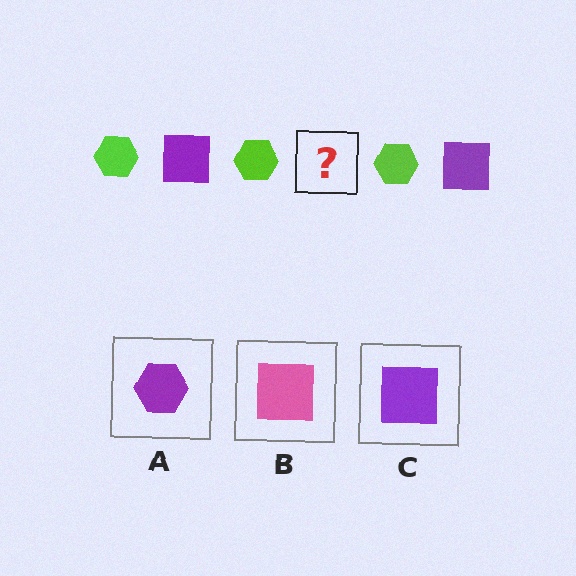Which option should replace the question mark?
Option C.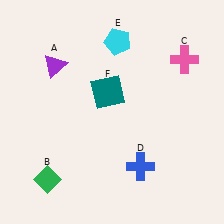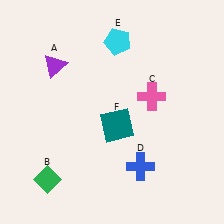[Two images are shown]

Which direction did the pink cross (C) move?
The pink cross (C) moved down.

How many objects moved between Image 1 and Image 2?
2 objects moved between the two images.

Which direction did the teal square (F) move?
The teal square (F) moved down.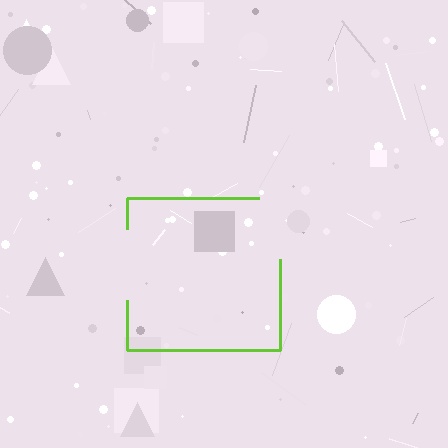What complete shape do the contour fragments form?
The contour fragments form a square.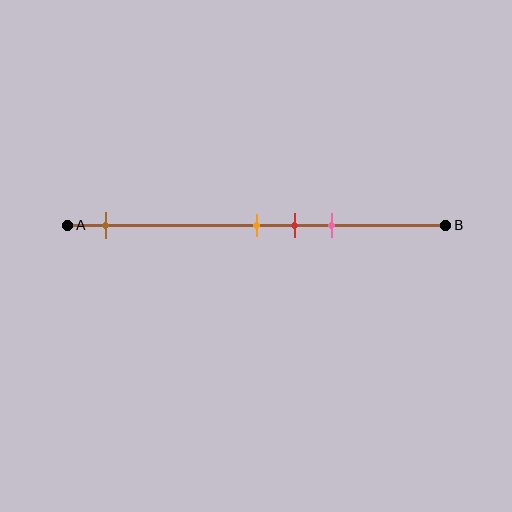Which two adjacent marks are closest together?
The orange and red marks are the closest adjacent pair.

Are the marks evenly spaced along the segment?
No, the marks are not evenly spaced.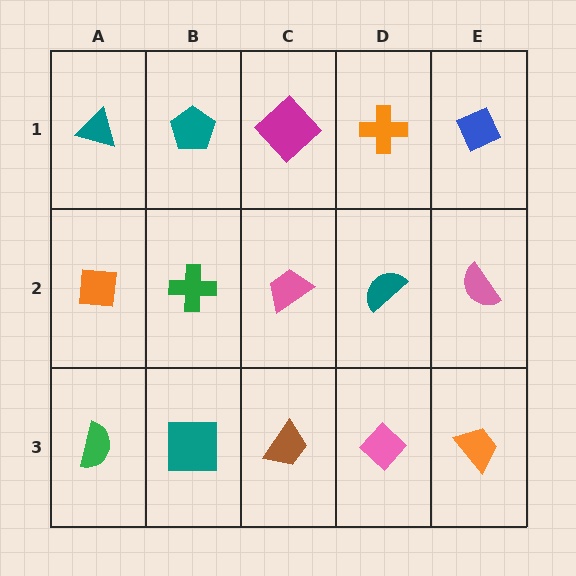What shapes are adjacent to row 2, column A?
A teal triangle (row 1, column A), a green semicircle (row 3, column A), a green cross (row 2, column B).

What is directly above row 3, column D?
A teal semicircle.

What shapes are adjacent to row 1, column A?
An orange square (row 2, column A), a teal pentagon (row 1, column B).